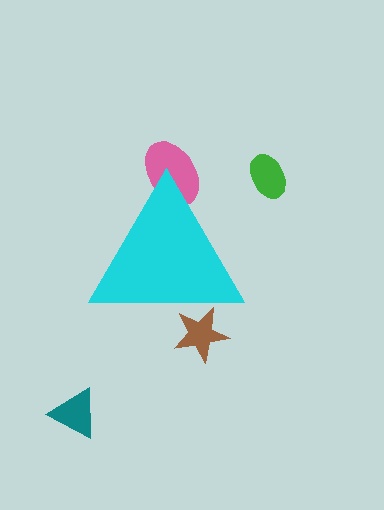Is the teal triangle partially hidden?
No, the teal triangle is fully visible.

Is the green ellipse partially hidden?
No, the green ellipse is fully visible.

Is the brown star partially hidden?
Yes, the brown star is partially hidden behind the cyan triangle.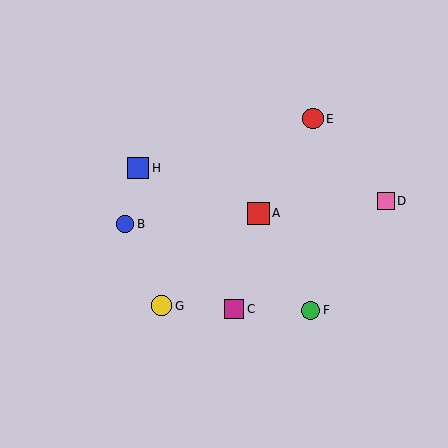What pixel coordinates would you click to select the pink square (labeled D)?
Click at (386, 201) to select the pink square D.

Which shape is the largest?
The red square (labeled A) is the largest.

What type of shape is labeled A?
Shape A is a red square.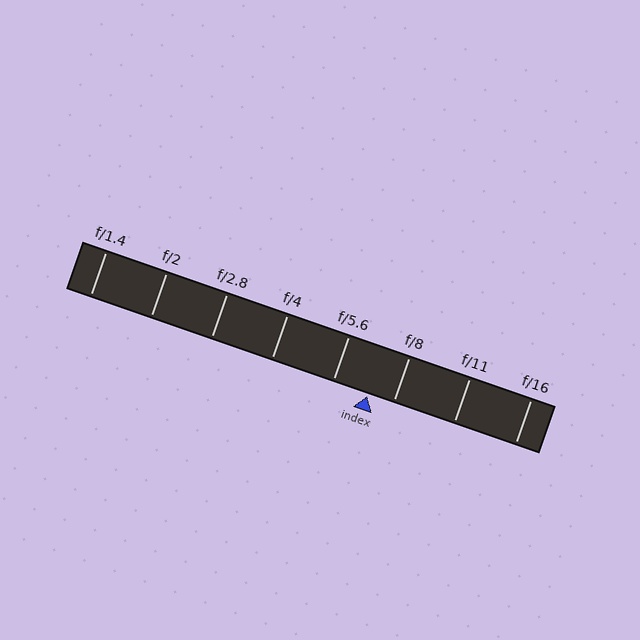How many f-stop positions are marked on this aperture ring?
There are 8 f-stop positions marked.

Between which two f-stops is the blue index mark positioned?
The index mark is between f/5.6 and f/8.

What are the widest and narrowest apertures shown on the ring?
The widest aperture shown is f/1.4 and the narrowest is f/16.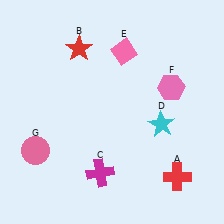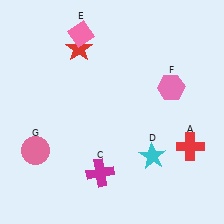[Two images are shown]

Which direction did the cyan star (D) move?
The cyan star (D) moved down.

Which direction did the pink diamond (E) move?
The pink diamond (E) moved left.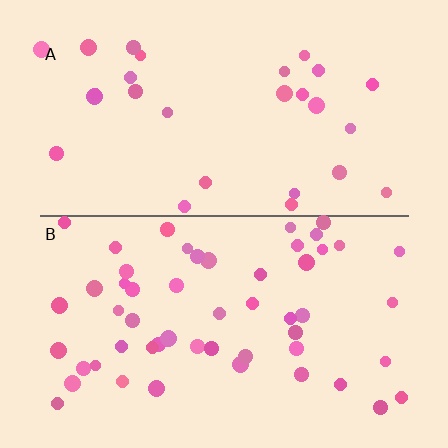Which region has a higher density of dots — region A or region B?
B (the bottom).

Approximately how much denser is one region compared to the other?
Approximately 1.9× — region B over region A.